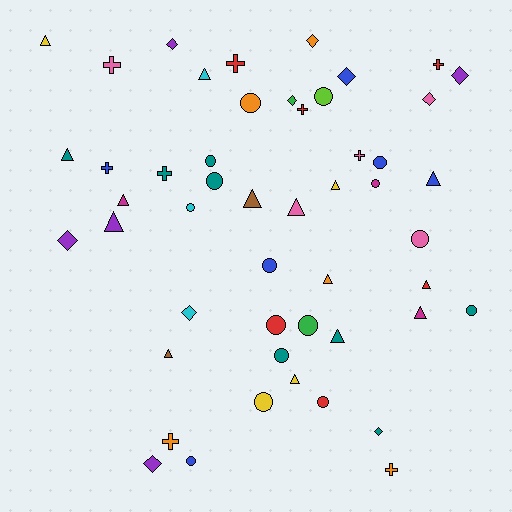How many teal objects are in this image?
There are 8 teal objects.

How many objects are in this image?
There are 50 objects.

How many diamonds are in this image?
There are 10 diamonds.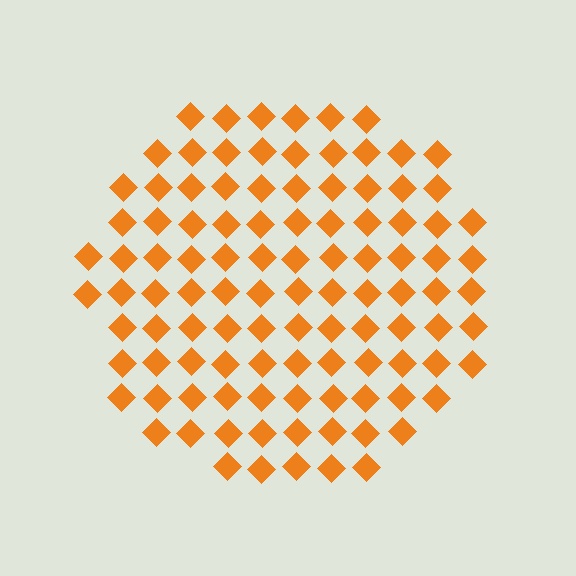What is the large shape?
The large shape is a circle.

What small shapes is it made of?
It is made of small diamonds.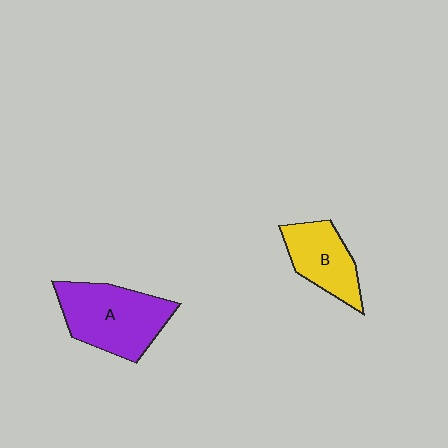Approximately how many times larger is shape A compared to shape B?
Approximately 1.5 times.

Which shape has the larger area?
Shape A (purple).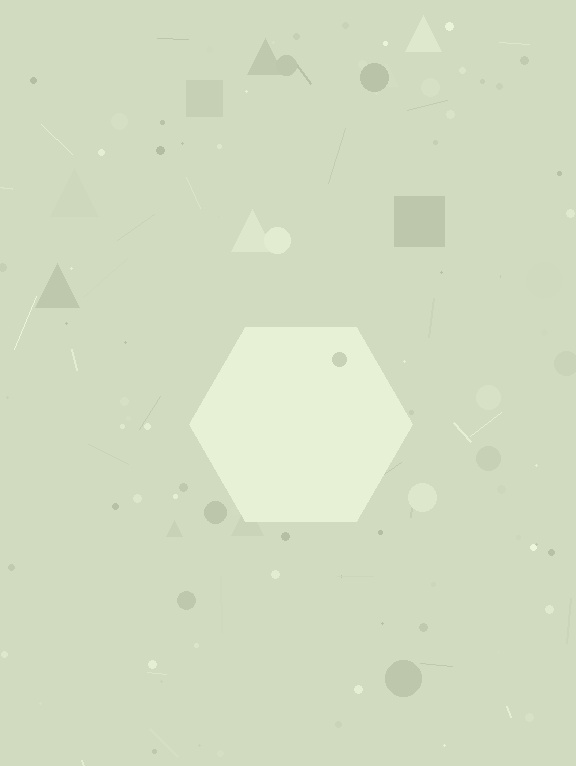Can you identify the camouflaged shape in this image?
The camouflaged shape is a hexagon.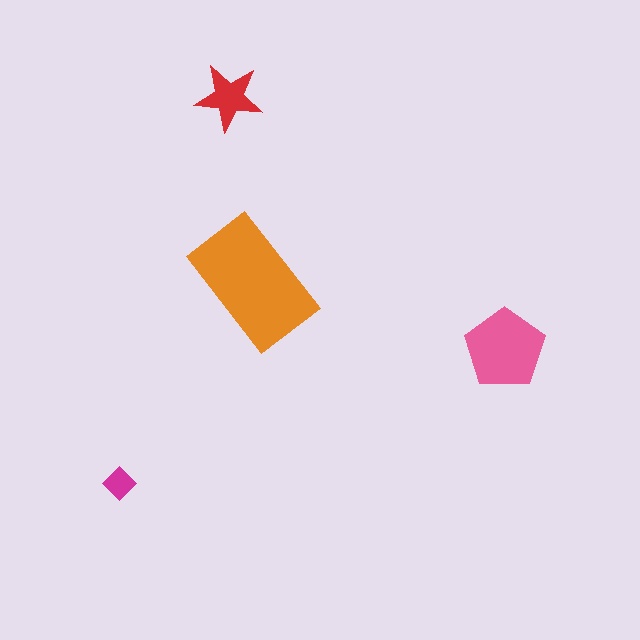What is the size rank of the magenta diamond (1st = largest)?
4th.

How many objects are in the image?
There are 4 objects in the image.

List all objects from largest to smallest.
The orange rectangle, the pink pentagon, the red star, the magenta diamond.